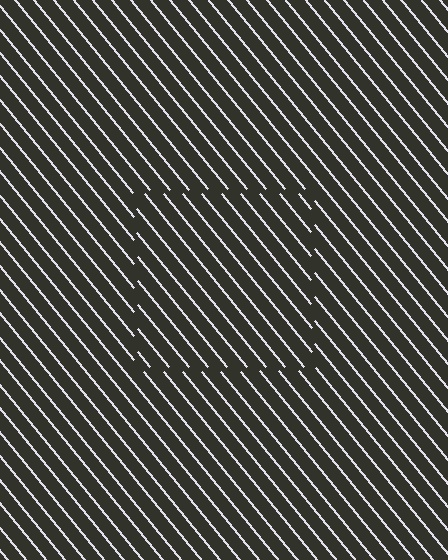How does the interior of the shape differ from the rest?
The interior of the shape contains the same grating, shifted by half a period — the contour is defined by the phase discontinuity where line-ends from the inner and outer gratings abut.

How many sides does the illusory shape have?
4 sides — the line-ends trace a square.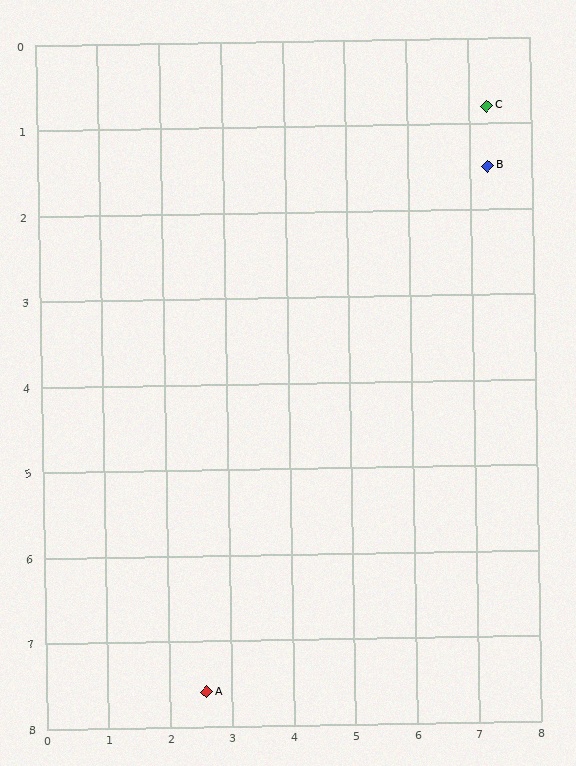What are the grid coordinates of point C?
Point C is at approximately (7.3, 0.8).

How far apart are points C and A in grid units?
Points C and A are about 8.3 grid units apart.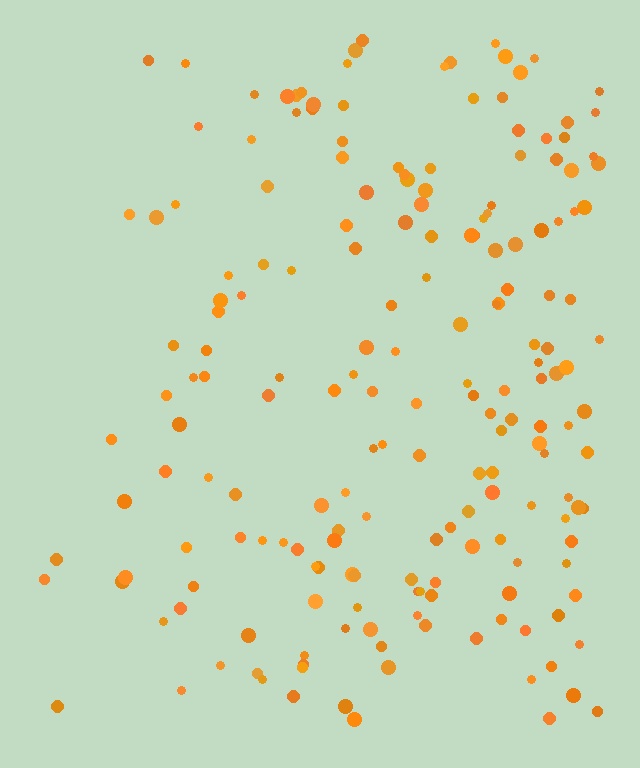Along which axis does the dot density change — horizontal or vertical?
Horizontal.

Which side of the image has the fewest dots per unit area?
The left.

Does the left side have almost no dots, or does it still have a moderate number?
Still a moderate number, just noticeably fewer than the right.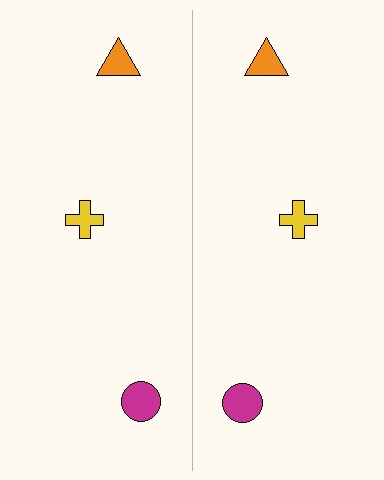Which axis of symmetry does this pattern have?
The pattern has a vertical axis of symmetry running through the center of the image.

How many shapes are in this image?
There are 6 shapes in this image.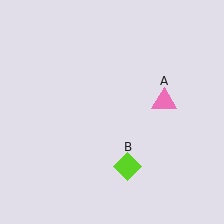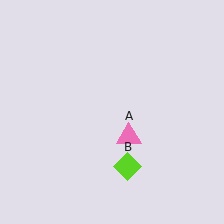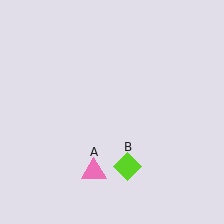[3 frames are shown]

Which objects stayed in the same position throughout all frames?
Lime diamond (object B) remained stationary.